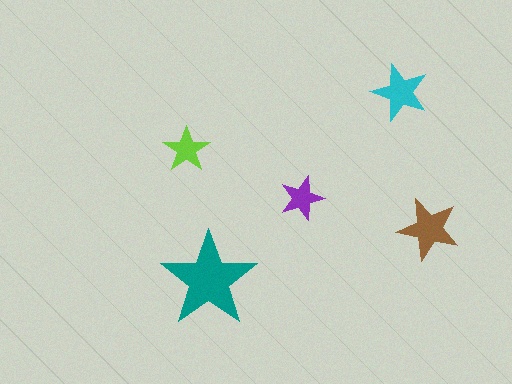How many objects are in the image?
There are 5 objects in the image.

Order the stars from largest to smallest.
the teal one, the brown one, the cyan one, the lime one, the purple one.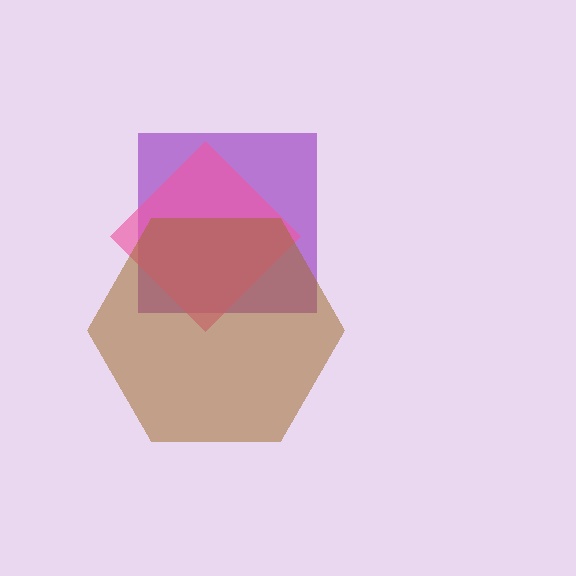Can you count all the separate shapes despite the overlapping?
Yes, there are 3 separate shapes.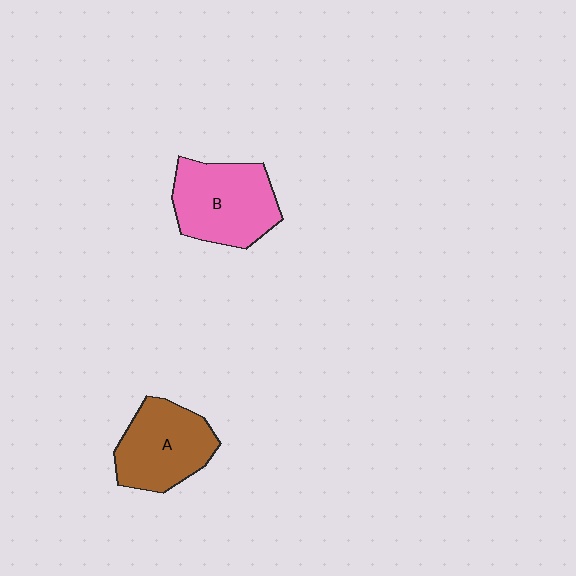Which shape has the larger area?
Shape B (pink).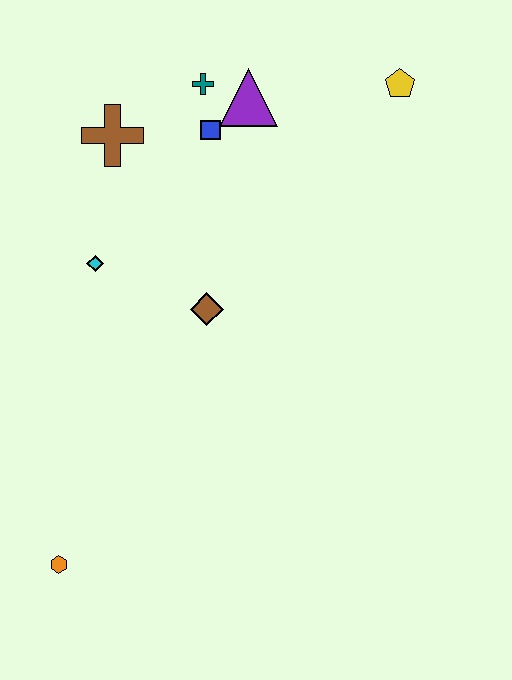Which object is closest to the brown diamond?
The cyan diamond is closest to the brown diamond.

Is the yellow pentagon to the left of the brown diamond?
No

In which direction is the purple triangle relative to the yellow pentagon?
The purple triangle is to the left of the yellow pentagon.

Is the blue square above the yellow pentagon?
No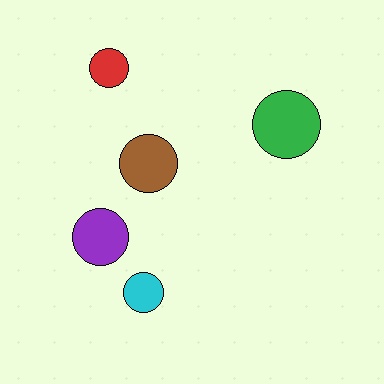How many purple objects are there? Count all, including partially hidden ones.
There is 1 purple object.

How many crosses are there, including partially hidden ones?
There are no crosses.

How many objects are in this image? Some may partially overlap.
There are 5 objects.